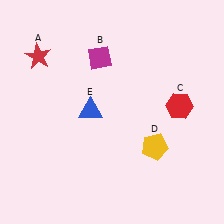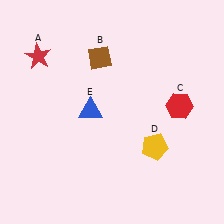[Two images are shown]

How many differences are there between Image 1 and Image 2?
There is 1 difference between the two images.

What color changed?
The diamond (B) changed from magenta in Image 1 to brown in Image 2.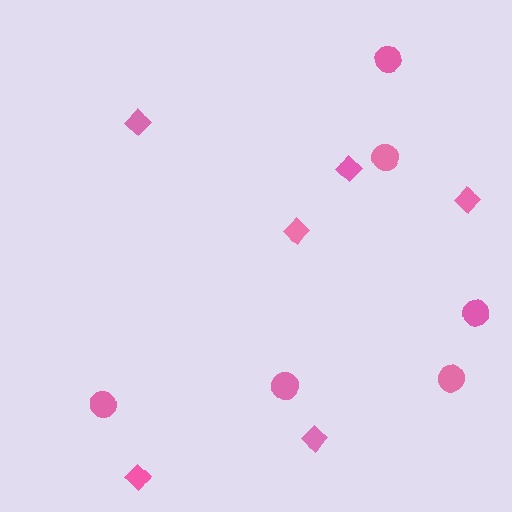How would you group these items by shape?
There are 2 groups: one group of diamonds (6) and one group of circles (6).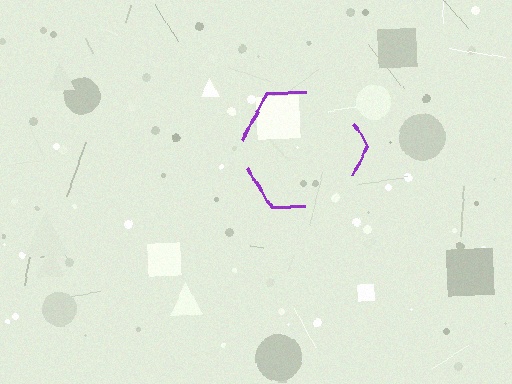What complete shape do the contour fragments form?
The contour fragments form a hexagon.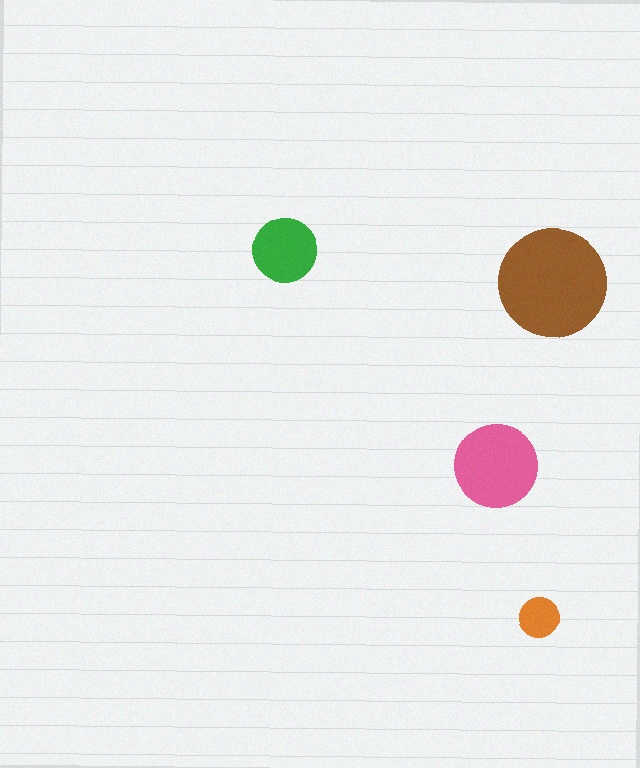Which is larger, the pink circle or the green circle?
The pink one.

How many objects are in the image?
There are 4 objects in the image.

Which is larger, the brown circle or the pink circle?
The brown one.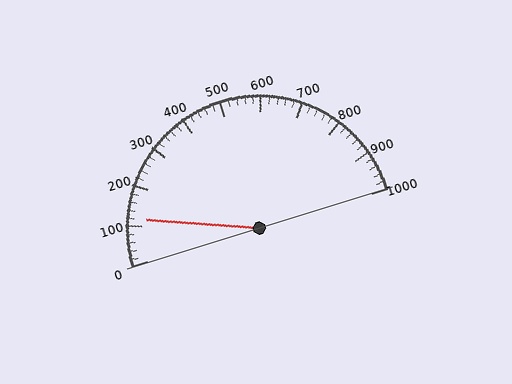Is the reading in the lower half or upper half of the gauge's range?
The reading is in the lower half of the range (0 to 1000).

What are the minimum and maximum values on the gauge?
The gauge ranges from 0 to 1000.